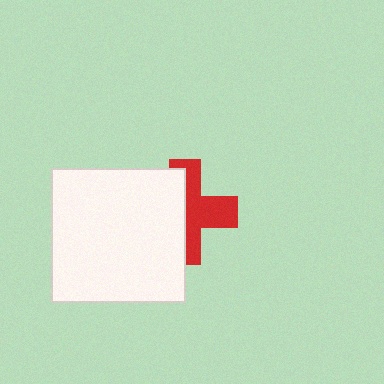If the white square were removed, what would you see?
You would see the complete red cross.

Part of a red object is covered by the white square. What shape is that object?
It is a cross.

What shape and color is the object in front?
The object in front is a white square.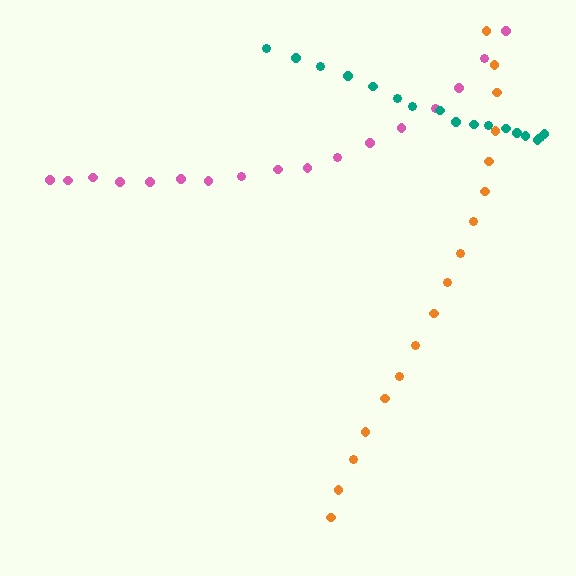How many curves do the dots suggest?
There are 3 distinct paths.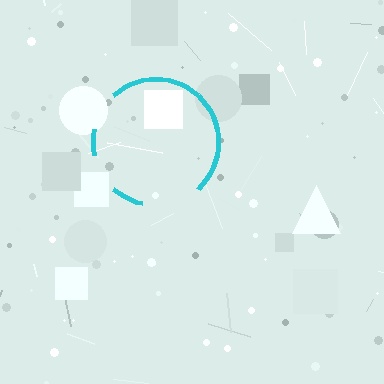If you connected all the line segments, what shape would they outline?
They would outline a circle.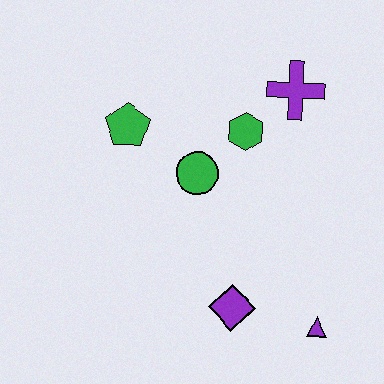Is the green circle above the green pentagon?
No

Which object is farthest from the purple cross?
The purple triangle is farthest from the purple cross.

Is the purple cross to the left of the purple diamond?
No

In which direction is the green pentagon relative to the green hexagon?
The green pentagon is to the left of the green hexagon.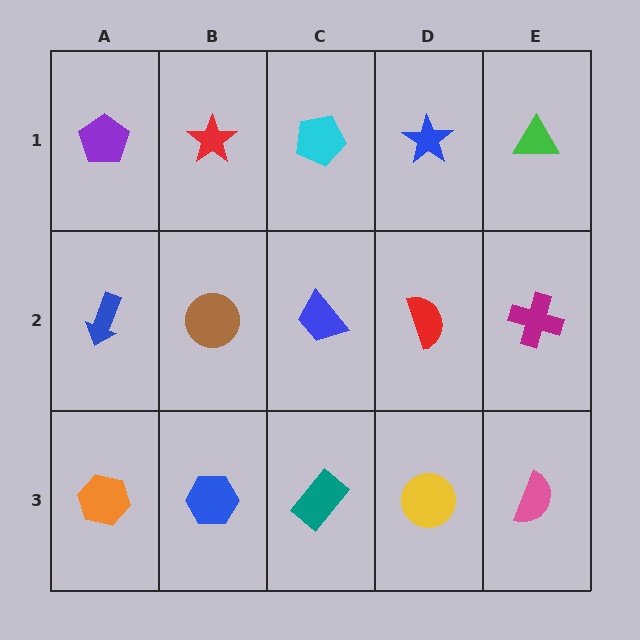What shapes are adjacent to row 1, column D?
A red semicircle (row 2, column D), a cyan pentagon (row 1, column C), a green triangle (row 1, column E).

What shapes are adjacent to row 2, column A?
A purple pentagon (row 1, column A), an orange hexagon (row 3, column A), a brown circle (row 2, column B).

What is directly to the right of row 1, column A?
A red star.